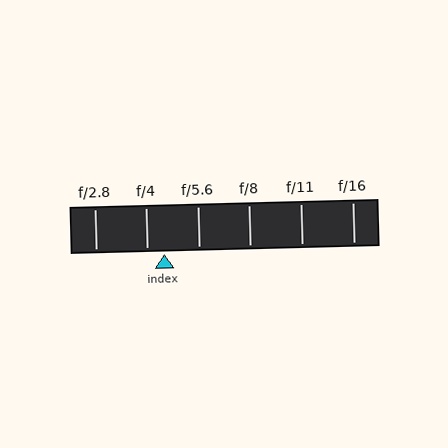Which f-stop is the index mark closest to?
The index mark is closest to f/4.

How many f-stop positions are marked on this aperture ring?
There are 6 f-stop positions marked.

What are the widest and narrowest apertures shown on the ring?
The widest aperture shown is f/2.8 and the narrowest is f/16.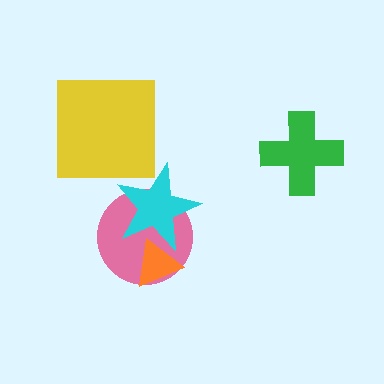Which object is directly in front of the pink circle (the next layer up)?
The cyan star is directly in front of the pink circle.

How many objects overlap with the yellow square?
0 objects overlap with the yellow square.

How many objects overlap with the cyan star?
2 objects overlap with the cyan star.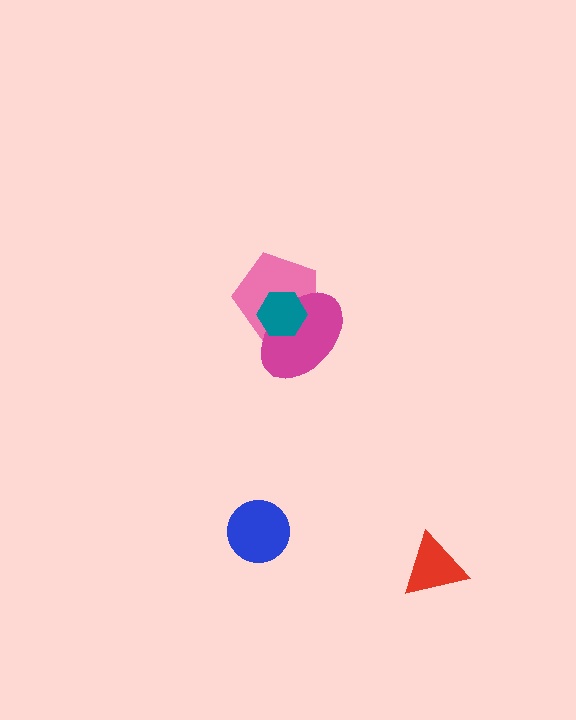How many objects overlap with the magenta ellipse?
2 objects overlap with the magenta ellipse.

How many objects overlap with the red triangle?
0 objects overlap with the red triangle.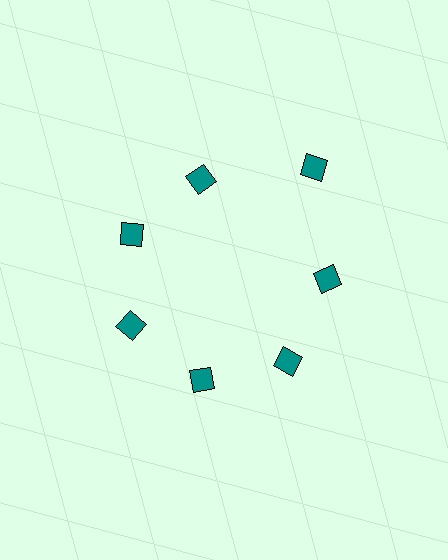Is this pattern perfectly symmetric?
No. The 7 teal diamonds are arranged in a ring, but one element near the 1 o'clock position is pushed outward from the center, breaking the 7-fold rotational symmetry.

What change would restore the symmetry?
The symmetry would be restored by moving it inward, back onto the ring so that all 7 diamonds sit at equal angles and equal distance from the center.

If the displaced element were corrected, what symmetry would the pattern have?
It would have 7-fold rotational symmetry — the pattern would map onto itself every 51 degrees.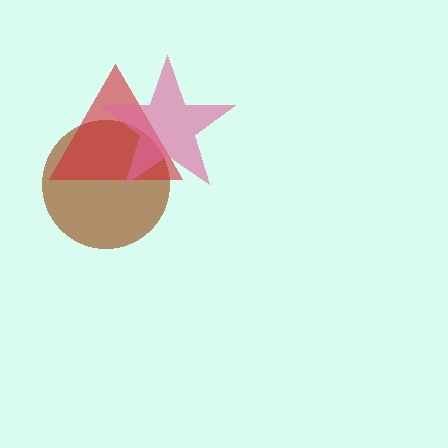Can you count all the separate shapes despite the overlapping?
Yes, there are 3 separate shapes.